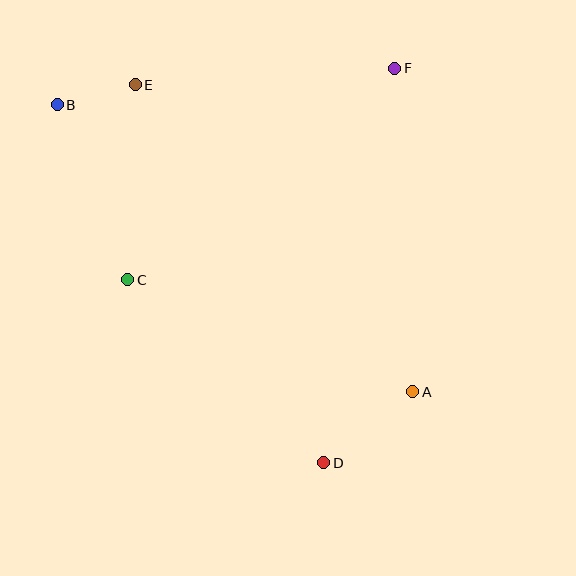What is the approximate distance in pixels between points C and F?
The distance between C and F is approximately 341 pixels.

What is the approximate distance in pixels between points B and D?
The distance between B and D is approximately 446 pixels.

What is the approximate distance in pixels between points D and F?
The distance between D and F is approximately 401 pixels.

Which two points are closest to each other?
Points B and E are closest to each other.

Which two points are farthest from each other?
Points A and B are farthest from each other.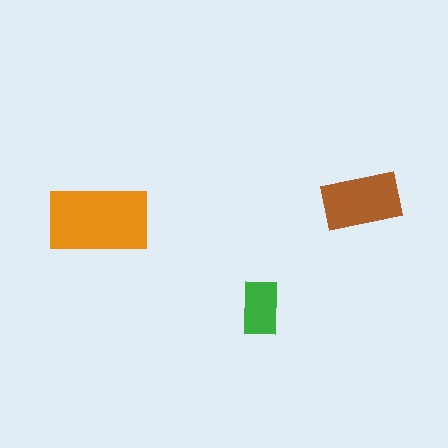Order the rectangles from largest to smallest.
the orange one, the brown one, the green one.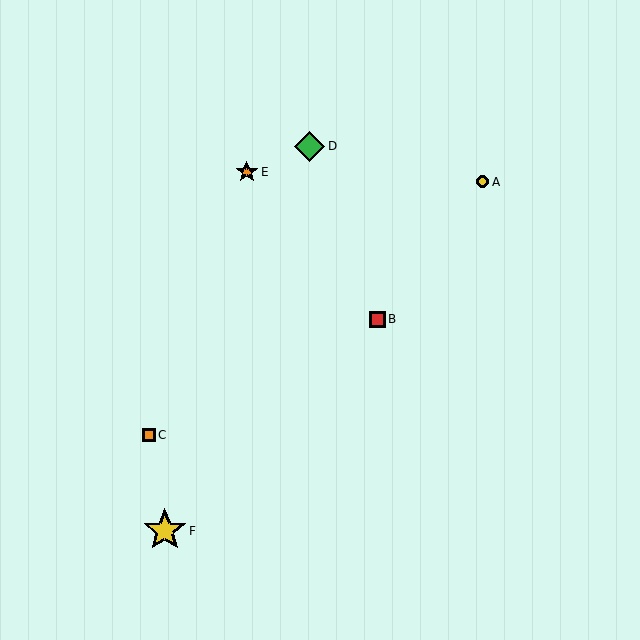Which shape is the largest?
The yellow star (labeled F) is the largest.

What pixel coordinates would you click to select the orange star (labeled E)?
Click at (247, 172) to select the orange star E.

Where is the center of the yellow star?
The center of the yellow star is at (165, 531).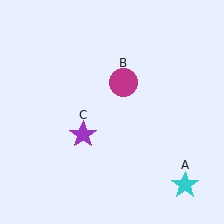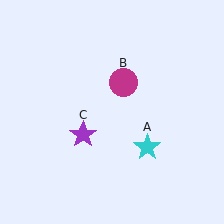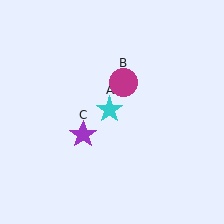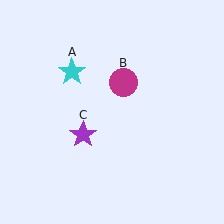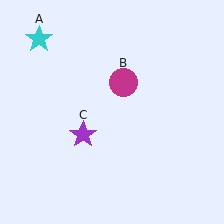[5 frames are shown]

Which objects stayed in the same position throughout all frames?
Magenta circle (object B) and purple star (object C) remained stationary.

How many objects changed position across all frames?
1 object changed position: cyan star (object A).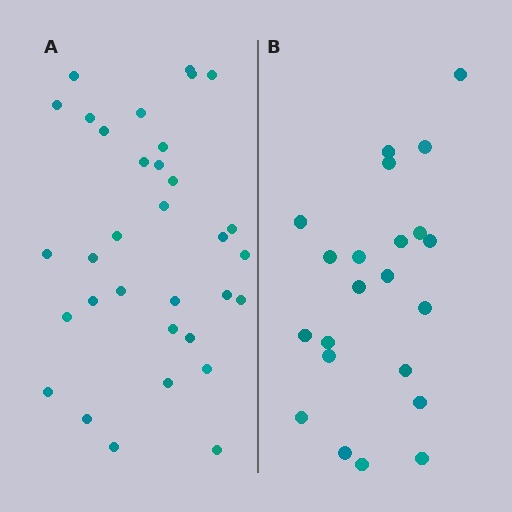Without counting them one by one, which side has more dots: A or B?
Region A (the left region) has more dots.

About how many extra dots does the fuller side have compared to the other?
Region A has roughly 12 or so more dots than region B.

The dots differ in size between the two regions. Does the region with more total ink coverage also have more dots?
No. Region B has more total ink coverage because its dots are larger, but region A actually contains more individual dots. Total area can be misleading — the number of items is what matters here.